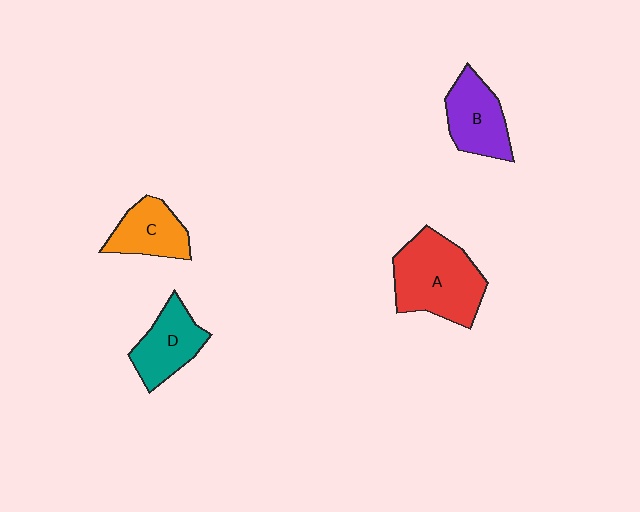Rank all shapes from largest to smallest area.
From largest to smallest: A (red), B (purple), D (teal), C (orange).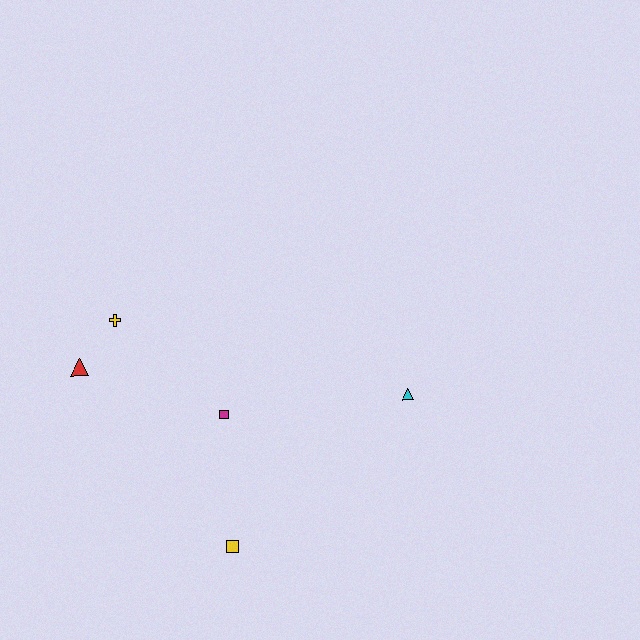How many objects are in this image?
There are 5 objects.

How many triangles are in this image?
There are 2 triangles.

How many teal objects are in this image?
There are no teal objects.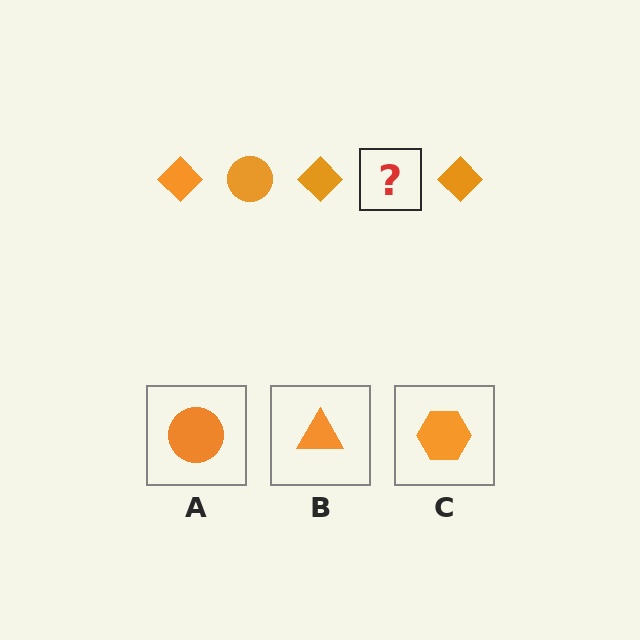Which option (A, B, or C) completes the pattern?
A.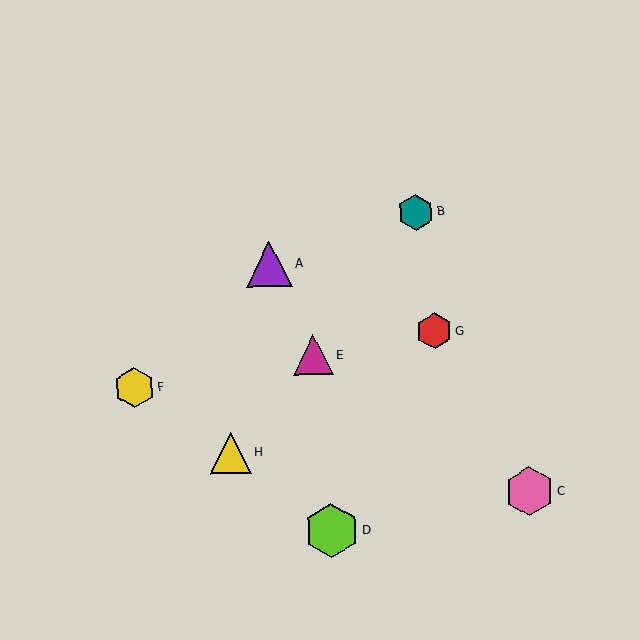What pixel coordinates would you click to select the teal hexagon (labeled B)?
Click at (416, 212) to select the teal hexagon B.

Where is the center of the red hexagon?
The center of the red hexagon is at (434, 331).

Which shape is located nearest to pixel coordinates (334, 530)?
The lime hexagon (labeled D) at (331, 530) is nearest to that location.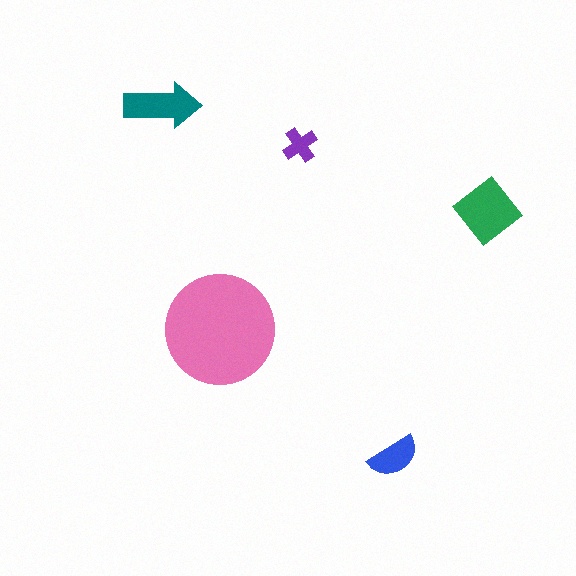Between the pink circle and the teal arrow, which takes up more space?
The pink circle.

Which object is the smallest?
The purple cross.